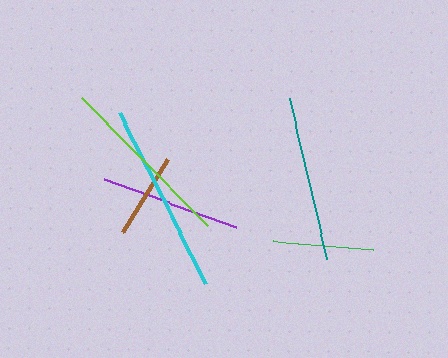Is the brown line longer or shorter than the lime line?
The lime line is longer than the brown line.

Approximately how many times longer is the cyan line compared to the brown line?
The cyan line is approximately 2.2 times the length of the brown line.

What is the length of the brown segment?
The brown segment is approximately 86 pixels long.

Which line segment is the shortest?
The brown line is the shortest at approximately 86 pixels.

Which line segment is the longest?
The cyan line is the longest at approximately 192 pixels.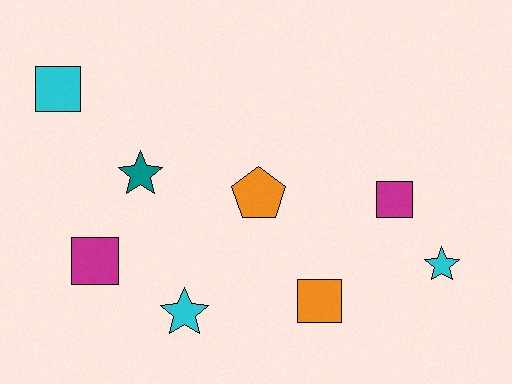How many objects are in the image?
There are 8 objects.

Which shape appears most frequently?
Square, with 4 objects.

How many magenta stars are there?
There are no magenta stars.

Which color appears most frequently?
Cyan, with 3 objects.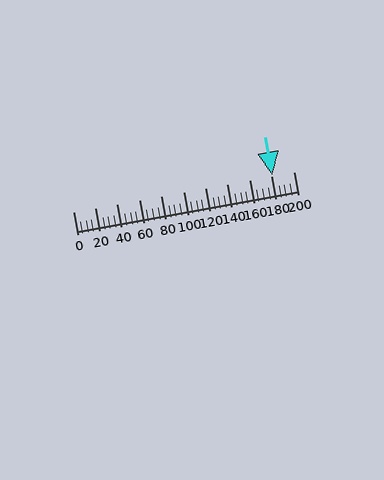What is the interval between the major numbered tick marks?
The major tick marks are spaced 20 units apart.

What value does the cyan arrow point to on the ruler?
The cyan arrow points to approximately 181.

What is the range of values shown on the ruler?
The ruler shows values from 0 to 200.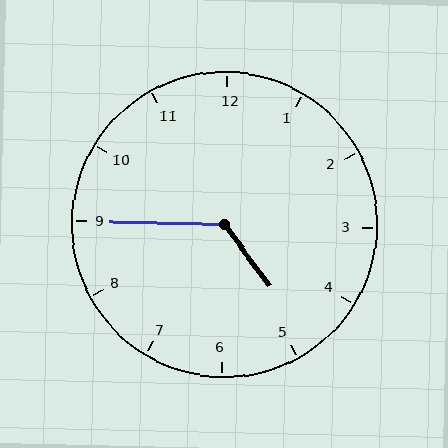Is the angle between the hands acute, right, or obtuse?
It is obtuse.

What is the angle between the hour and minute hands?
Approximately 128 degrees.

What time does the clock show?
4:45.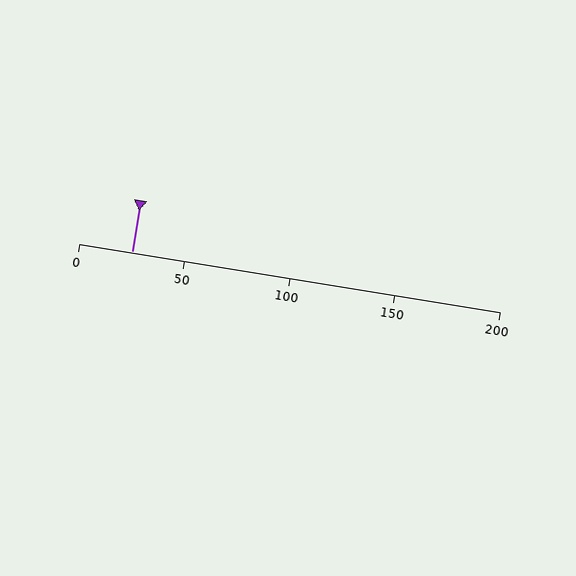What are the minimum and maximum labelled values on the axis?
The axis runs from 0 to 200.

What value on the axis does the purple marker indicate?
The marker indicates approximately 25.